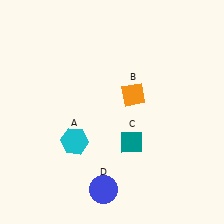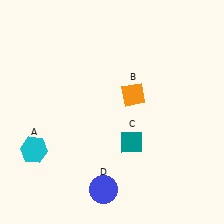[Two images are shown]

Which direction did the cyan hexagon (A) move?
The cyan hexagon (A) moved left.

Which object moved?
The cyan hexagon (A) moved left.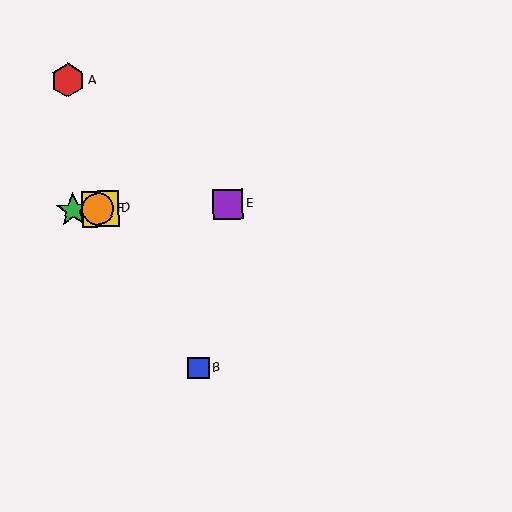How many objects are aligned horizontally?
4 objects (C, D, E, F) are aligned horizontally.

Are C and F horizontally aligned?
Yes, both are at y≈210.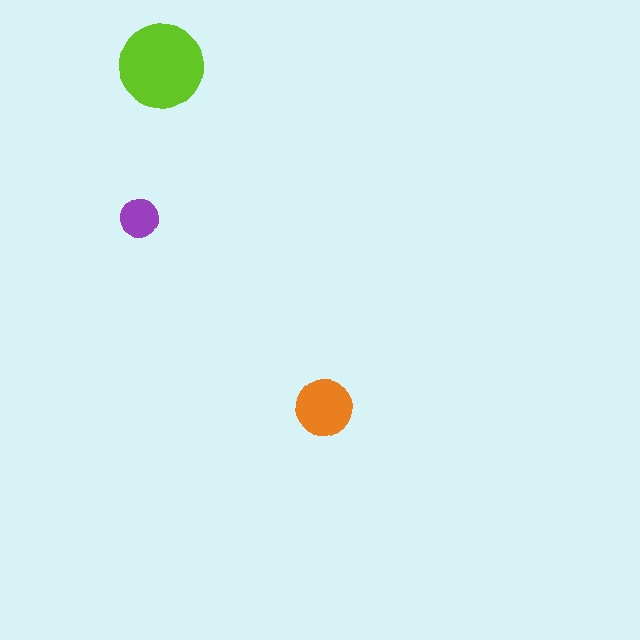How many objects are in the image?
There are 3 objects in the image.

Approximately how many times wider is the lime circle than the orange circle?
About 1.5 times wider.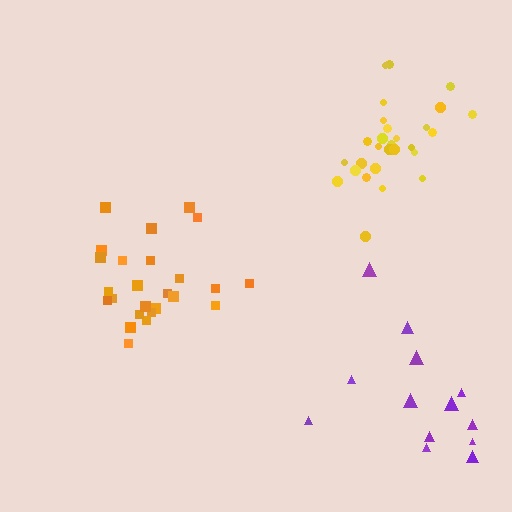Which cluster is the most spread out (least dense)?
Purple.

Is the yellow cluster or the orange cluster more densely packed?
Yellow.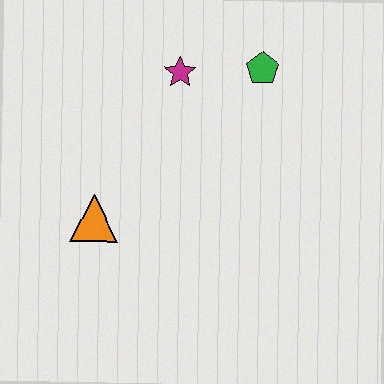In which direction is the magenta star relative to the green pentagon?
The magenta star is to the left of the green pentagon.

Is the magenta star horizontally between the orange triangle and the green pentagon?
Yes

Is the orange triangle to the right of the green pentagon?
No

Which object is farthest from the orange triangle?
The green pentagon is farthest from the orange triangle.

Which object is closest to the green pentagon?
The magenta star is closest to the green pentagon.